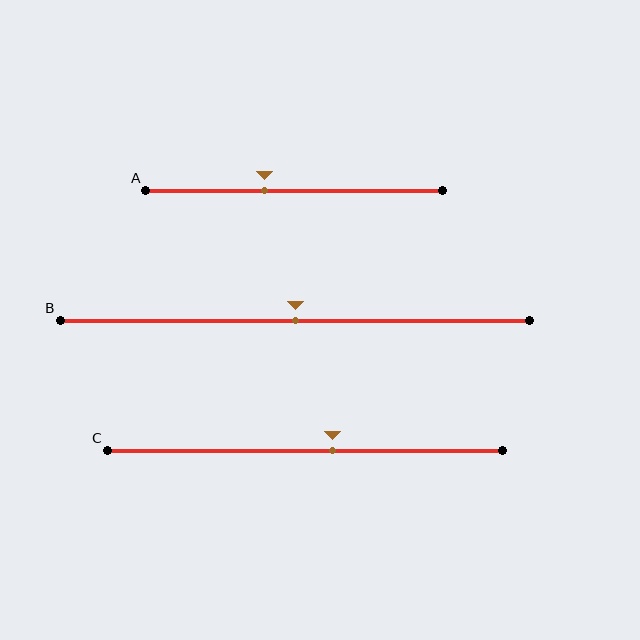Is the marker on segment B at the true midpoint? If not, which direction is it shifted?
Yes, the marker on segment B is at the true midpoint.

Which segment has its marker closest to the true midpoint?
Segment B has its marker closest to the true midpoint.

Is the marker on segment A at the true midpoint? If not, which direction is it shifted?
No, the marker on segment A is shifted to the left by about 10% of the segment length.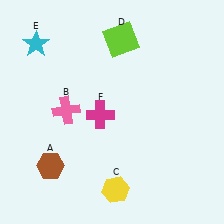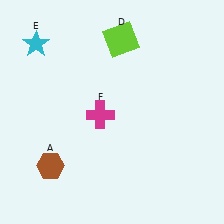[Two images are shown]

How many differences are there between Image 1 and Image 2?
There are 2 differences between the two images.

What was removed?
The yellow hexagon (C), the pink cross (B) were removed in Image 2.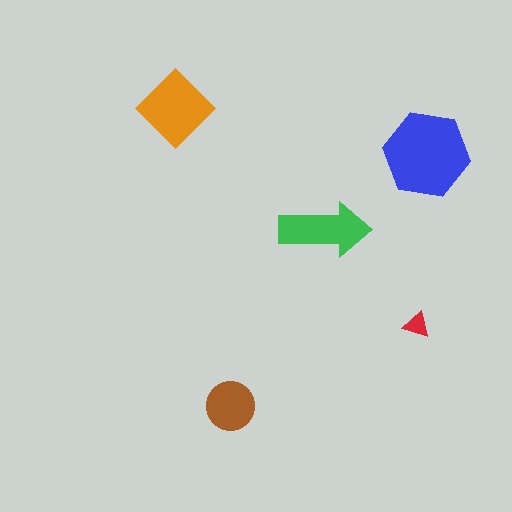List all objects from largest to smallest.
The blue hexagon, the orange diamond, the green arrow, the brown circle, the red triangle.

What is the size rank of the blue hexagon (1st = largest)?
1st.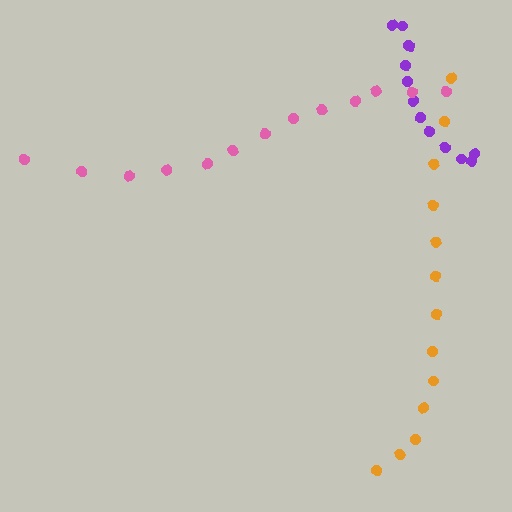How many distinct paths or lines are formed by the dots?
There are 3 distinct paths.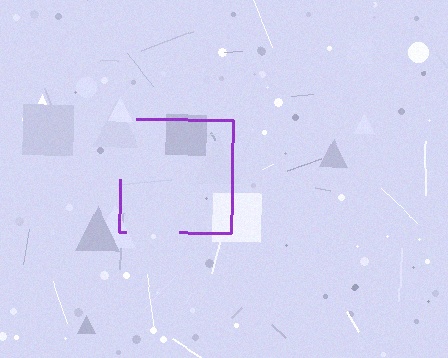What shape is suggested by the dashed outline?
The dashed outline suggests a square.